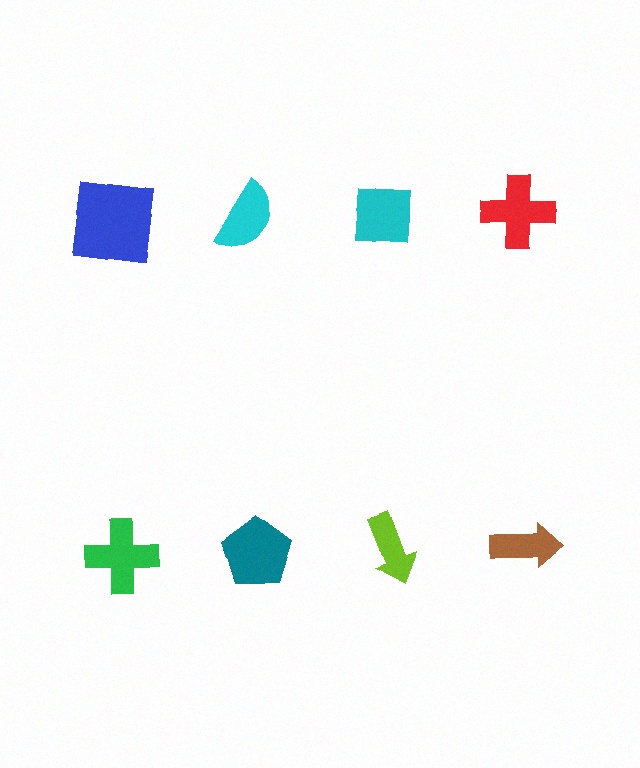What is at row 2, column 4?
A brown arrow.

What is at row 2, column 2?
A teal pentagon.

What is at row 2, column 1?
A green cross.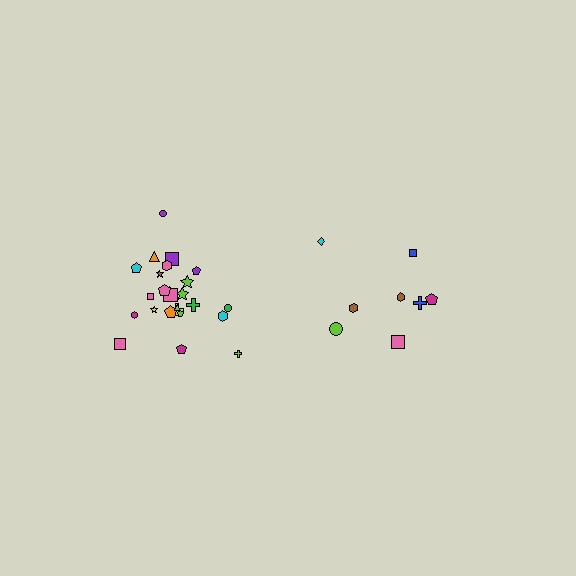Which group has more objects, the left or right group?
The left group.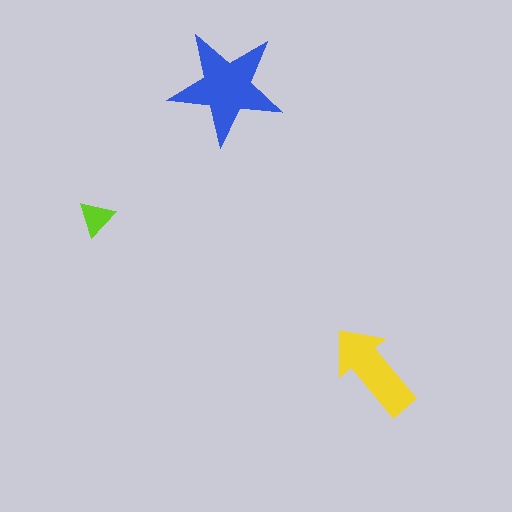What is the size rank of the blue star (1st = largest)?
1st.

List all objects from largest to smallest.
The blue star, the yellow arrow, the lime triangle.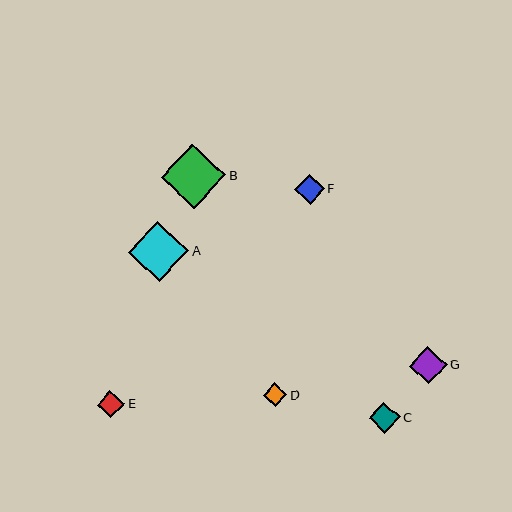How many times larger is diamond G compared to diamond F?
Diamond G is approximately 1.3 times the size of diamond F.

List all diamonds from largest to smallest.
From largest to smallest: B, A, G, C, F, E, D.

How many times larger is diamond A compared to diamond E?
Diamond A is approximately 2.2 times the size of diamond E.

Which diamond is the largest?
Diamond B is the largest with a size of approximately 64 pixels.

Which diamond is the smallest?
Diamond D is the smallest with a size of approximately 24 pixels.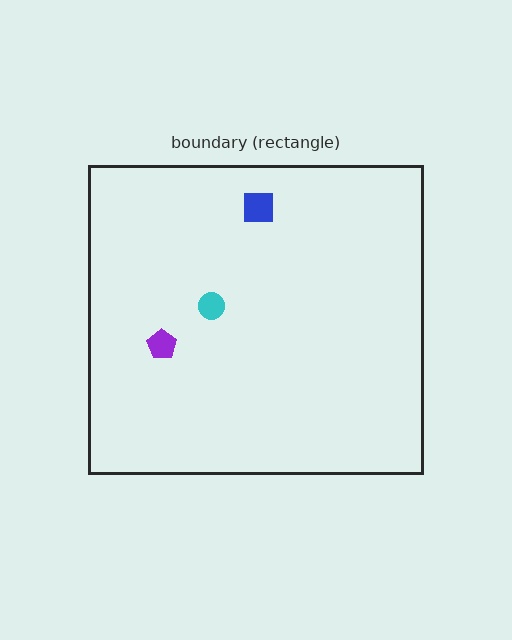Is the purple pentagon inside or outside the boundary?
Inside.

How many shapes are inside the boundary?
3 inside, 0 outside.